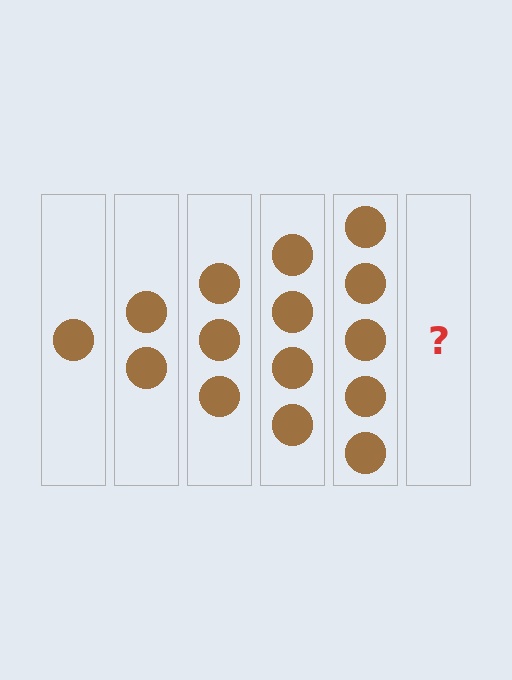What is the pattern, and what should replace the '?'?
The pattern is that each step adds one more circle. The '?' should be 6 circles.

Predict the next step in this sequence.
The next step is 6 circles.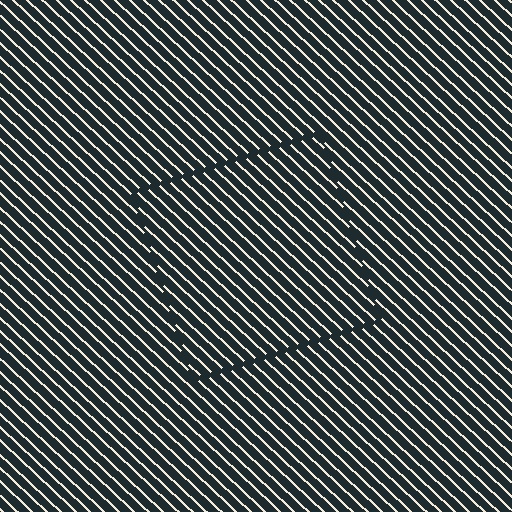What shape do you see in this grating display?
An illusory square. The interior of the shape contains the same grating, shifted by half a period — the contour is defined by the phase discontinuity where line-ends from the inner and outer gratings abut.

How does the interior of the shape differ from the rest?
The interior of the shape contains the same grating, shifted by half a period — the contour is defined by the phase discontinuity where line-ends from the inner and outer gratings abut.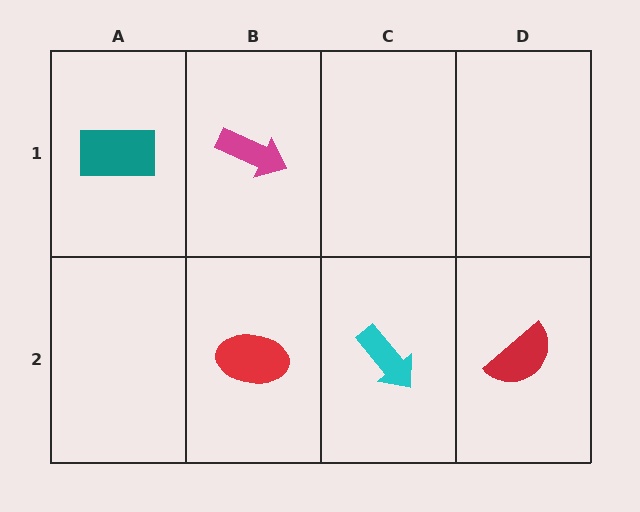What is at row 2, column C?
A cyan arrow.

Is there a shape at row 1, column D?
No, that cell is empty.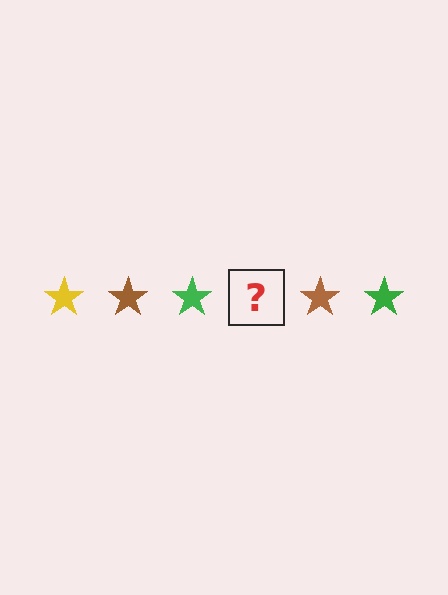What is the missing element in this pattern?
The missing element is a yellow star.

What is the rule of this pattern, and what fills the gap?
The rule is that the pattern cycles through yellow, brown, green stars. The gap should be filled with a yellow star.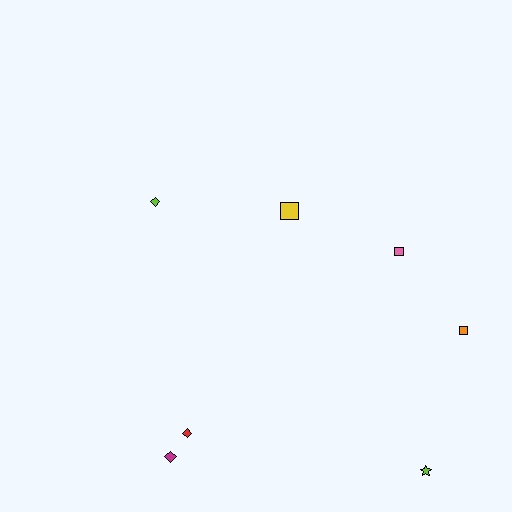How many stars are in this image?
There is 1 star.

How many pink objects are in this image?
There is 1 pink object.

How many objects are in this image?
There are 7 objects.